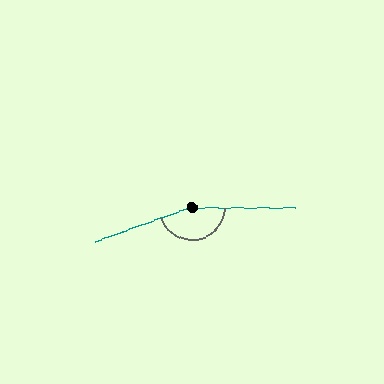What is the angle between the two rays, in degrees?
Approximately 160 degrees.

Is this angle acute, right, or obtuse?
It is obtuse.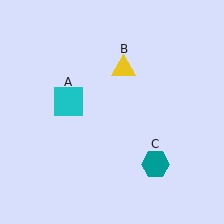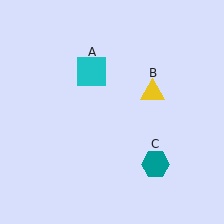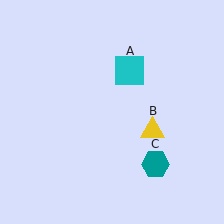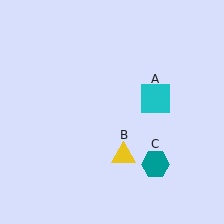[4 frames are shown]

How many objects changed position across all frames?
2 objects changed position: cyan square (object A), yellow triangle (object B).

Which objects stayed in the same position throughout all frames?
Teal hexagon (object C) remained stationary.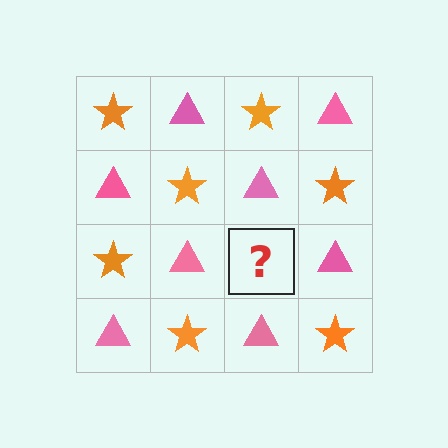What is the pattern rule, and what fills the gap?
The rule is that it alternates orange star and pink triangle in a checkerboard pattern. The gap should be filled with an orange star.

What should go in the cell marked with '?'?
The missing cell should contain an orange star.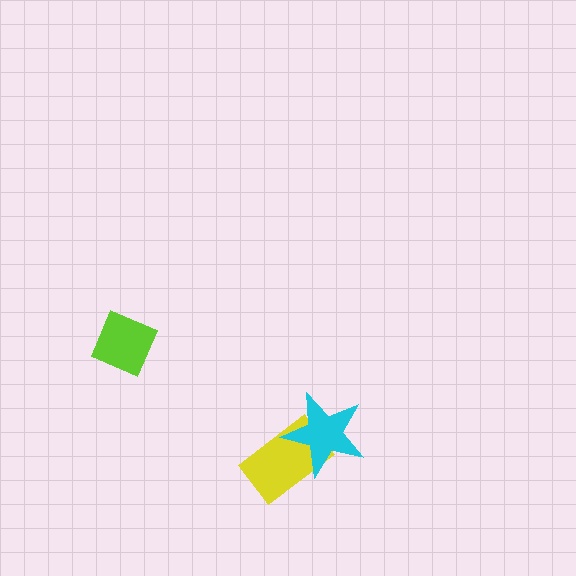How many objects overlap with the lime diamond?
0 objects overlap with the lime diamond.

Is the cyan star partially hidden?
No, no other shape covers it.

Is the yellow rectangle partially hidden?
Yes, it is partially covered by another shape.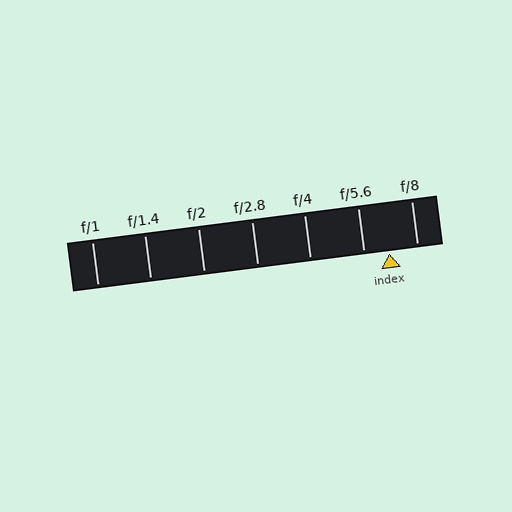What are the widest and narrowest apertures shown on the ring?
The widest aperture shown is f/1 and the narrowest is f/8.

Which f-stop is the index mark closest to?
The index mark is closest to f/5.6.